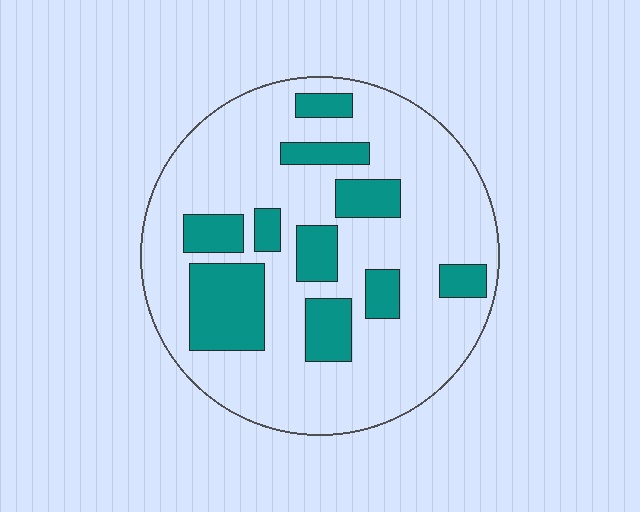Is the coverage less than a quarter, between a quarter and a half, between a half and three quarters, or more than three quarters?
Less than a quarter.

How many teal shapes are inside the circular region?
10.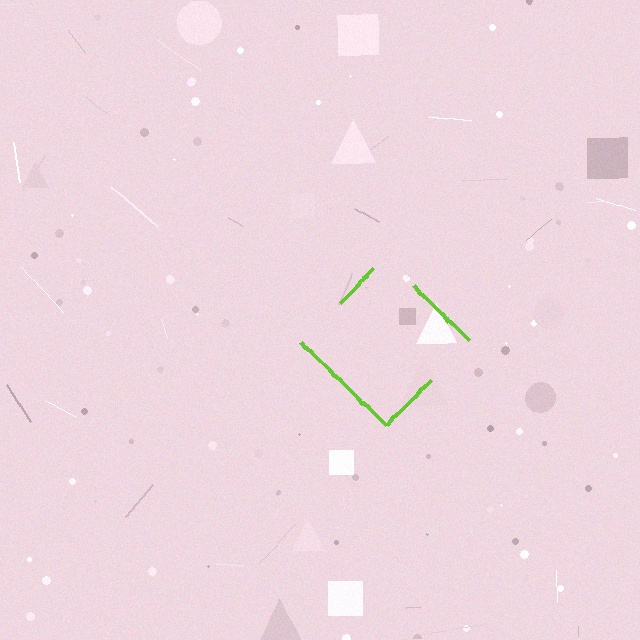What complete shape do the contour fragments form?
The contour fragments form a diamond.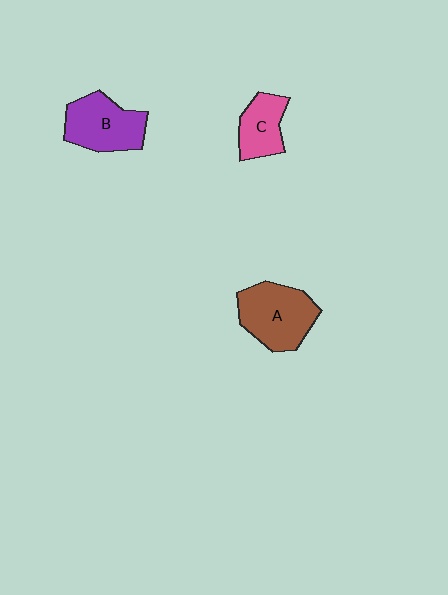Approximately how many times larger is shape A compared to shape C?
Approximately 1.6 times.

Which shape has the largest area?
Shape A (brown).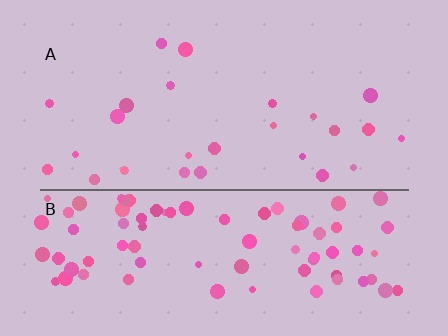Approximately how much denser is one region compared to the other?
Approximately 3.4× — region B over region A.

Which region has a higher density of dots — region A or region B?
B (the bottom).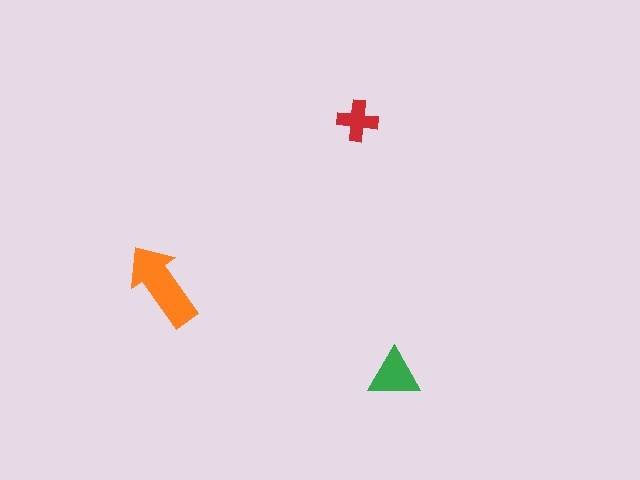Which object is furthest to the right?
The green triangle is rightmost.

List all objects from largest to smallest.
The orange arrow, the green triangle, the red cross.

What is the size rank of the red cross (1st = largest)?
3rd.